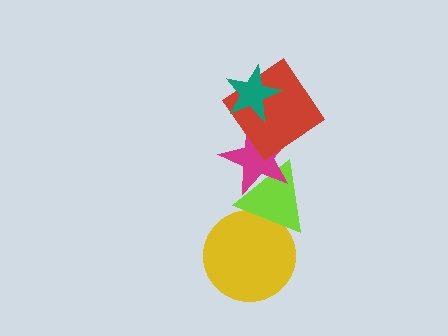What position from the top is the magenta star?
The magenta star is 3rd from the top.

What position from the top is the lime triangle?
The lime triangle is 4th from the top.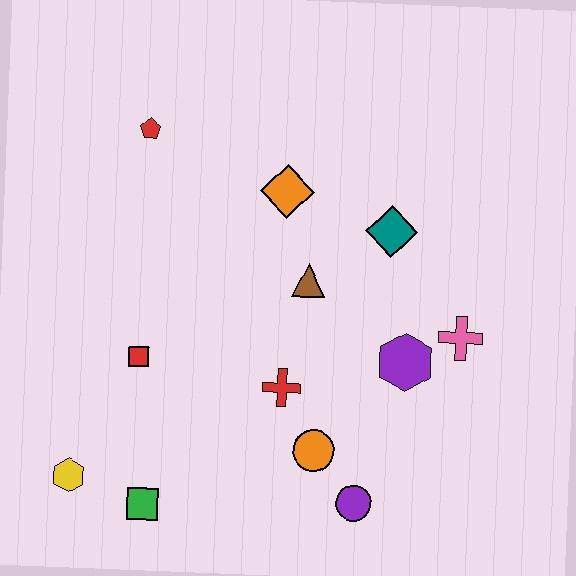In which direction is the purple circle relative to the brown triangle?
The purple circle is below the brown triangle.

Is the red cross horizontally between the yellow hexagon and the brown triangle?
Yes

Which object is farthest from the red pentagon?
The purple circle is farthest from the red pentagon.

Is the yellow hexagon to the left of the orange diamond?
Yes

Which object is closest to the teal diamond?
The brown triangle is closest to the teal diamond.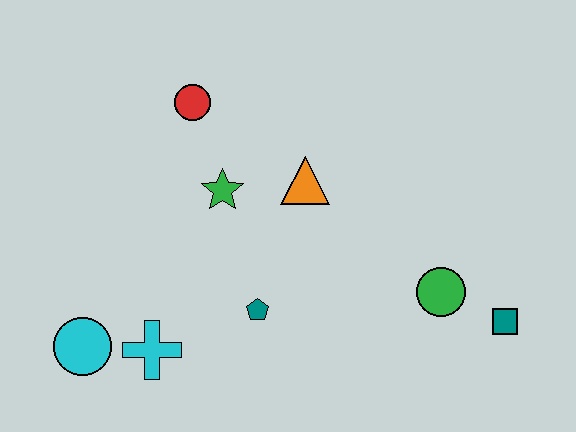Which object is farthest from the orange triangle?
The cyan circle is farthest from the orange triangle.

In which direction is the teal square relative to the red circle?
The teal square is to the right of the red circle.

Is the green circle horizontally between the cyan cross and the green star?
No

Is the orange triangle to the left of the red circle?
No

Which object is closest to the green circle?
The teal square is closest to the green circle.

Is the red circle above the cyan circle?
Yes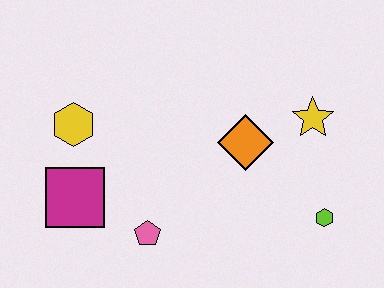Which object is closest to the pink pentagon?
The magenta square is closest to the pink pentagon.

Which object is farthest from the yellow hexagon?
The lime hexagon is farthest from the yellow hexagon.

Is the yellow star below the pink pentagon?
No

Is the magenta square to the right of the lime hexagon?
No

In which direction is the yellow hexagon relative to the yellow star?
The yellow hexagon is to the left of the yellow star.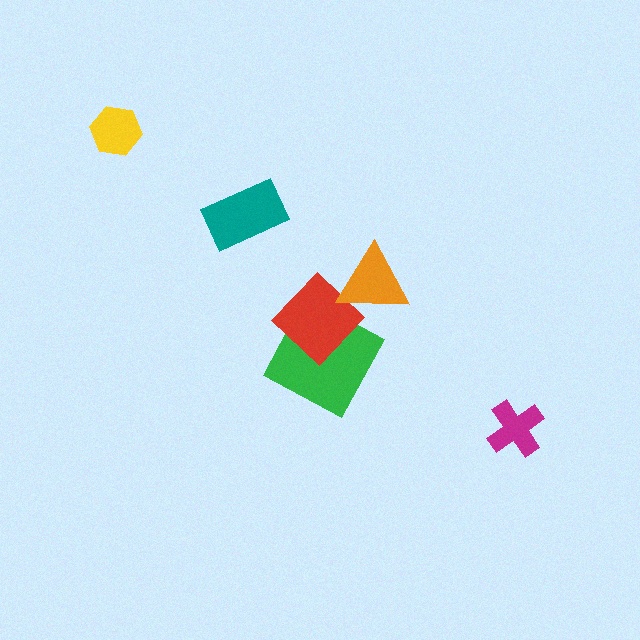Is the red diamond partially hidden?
Yes, it is partially covered by another shape.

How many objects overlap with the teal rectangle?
0 objects overlap with the teal rectangle.